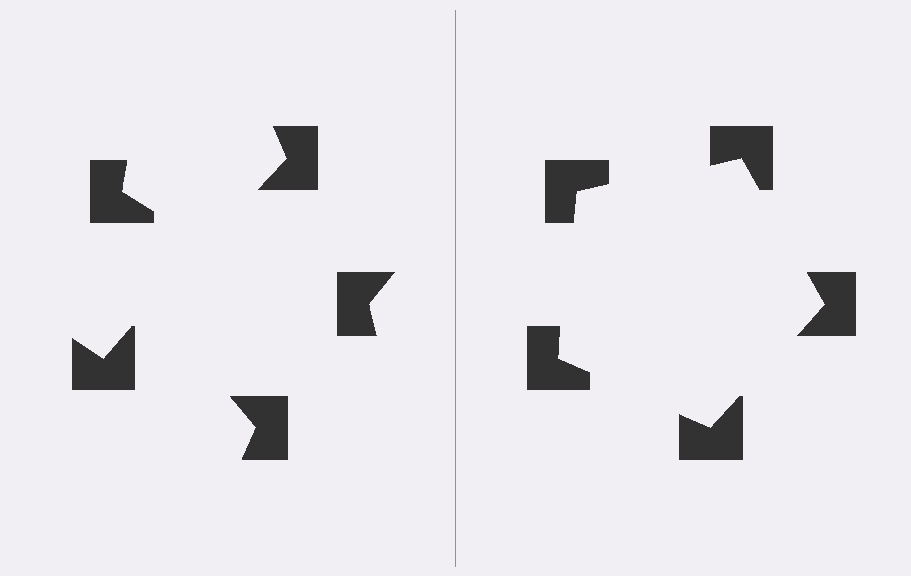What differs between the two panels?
The notched squares are positioned identically on both sides; only the wedge orientations differ. On the right they align to a pentagon; on the left they are misaligned.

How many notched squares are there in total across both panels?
10 — 5 on each side.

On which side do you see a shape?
An illusory pentagon appears on the right side. On the left side the wedge cuts are rotated, so no coherent shape forms.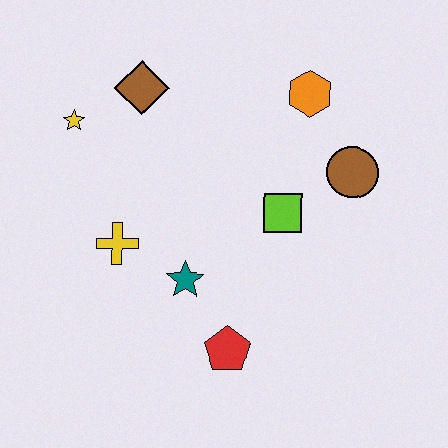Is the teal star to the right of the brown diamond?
Yes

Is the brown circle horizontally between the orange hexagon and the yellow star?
No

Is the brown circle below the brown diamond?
Yes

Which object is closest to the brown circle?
The lime square is closest to the brown circle.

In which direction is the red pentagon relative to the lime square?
The red pentagon is below the lime square.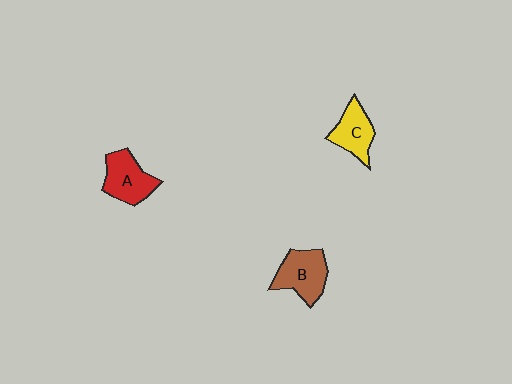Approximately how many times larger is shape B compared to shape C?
Approximately 1.2 times.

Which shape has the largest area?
Shape B (brown).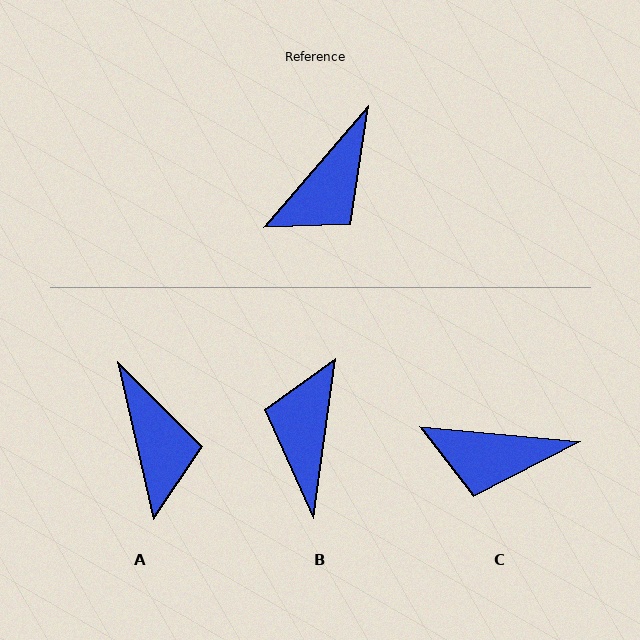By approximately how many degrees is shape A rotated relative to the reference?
Approximately 53 degrees counter-clockwise.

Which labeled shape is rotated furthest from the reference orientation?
B, about 147 degrees away.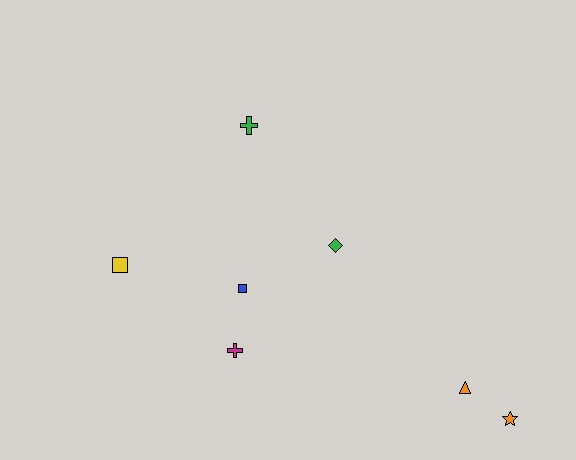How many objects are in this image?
There are 7 objects.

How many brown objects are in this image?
There are no brown objects.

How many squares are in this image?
There are 2 squares.